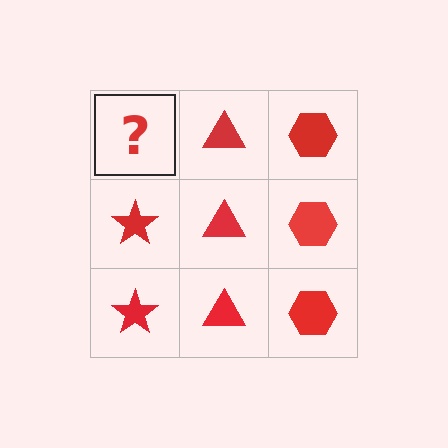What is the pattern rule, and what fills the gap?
The rule is that each column has a consistent shape. The gap should be filled with a red star.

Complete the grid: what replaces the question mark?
The question mark should be replaced with a red star.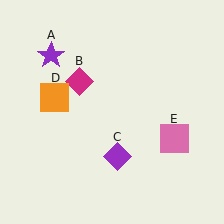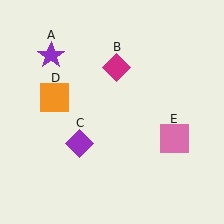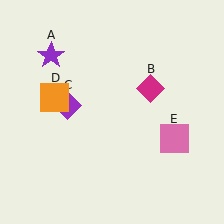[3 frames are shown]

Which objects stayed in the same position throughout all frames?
Purple star (object A) and orange square (object D) and pink square (object E) remained stationary.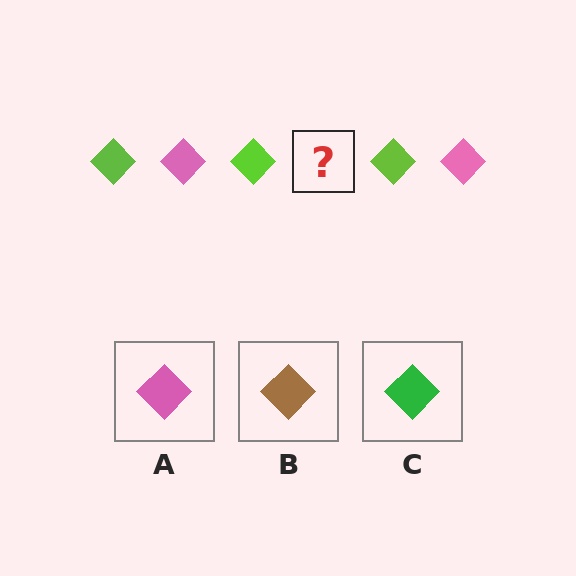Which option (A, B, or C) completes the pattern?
A.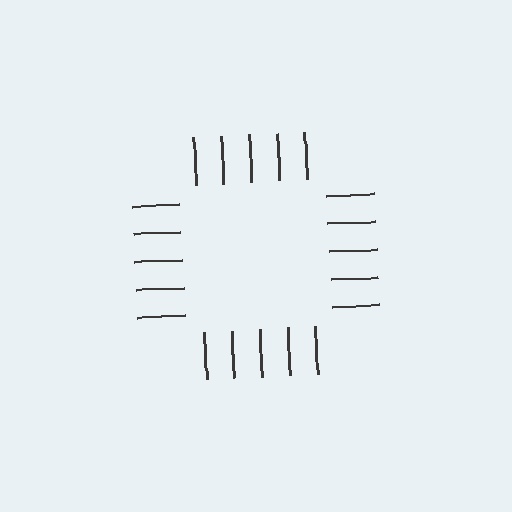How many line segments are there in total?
20 — 5 along each of the 4 edges.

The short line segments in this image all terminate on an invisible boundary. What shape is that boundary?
An illusory square — the line segments terminate on its edges but no continuous stroke is drawn.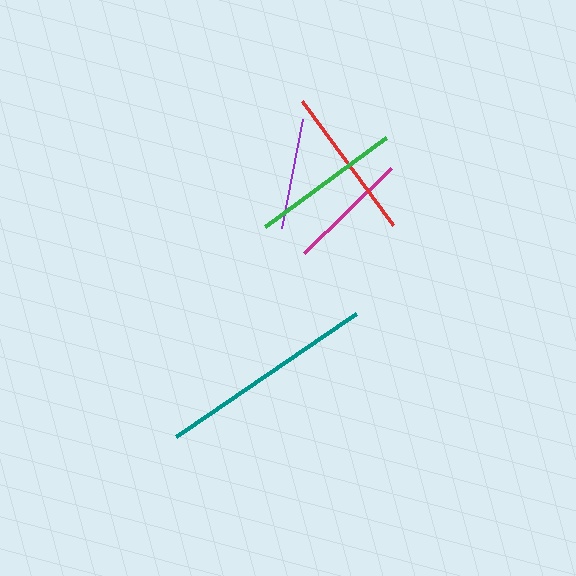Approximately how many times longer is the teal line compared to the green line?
The teal line is approximately 1.4 times the length of the green line.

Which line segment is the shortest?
The purple line is the shortest at approximately 111 pixels.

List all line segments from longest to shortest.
From longest to shortest: teal, red, green, magenta, purple.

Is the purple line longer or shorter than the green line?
The green line is longer than the purple line.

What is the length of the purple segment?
The purple segment is approximately 111 pixels long.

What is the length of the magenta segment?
The magenta segment is approximately 121 pixels long.